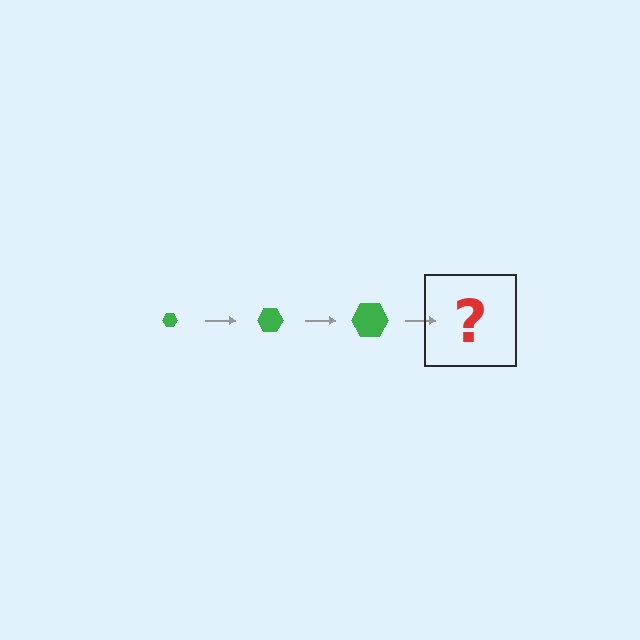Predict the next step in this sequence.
The next step is a green hexagon, larger than the previous one.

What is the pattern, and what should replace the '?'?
The pattern is that the hexagon gets progressively larger each step. The '?' should be a green hexagon, larger than the previous one.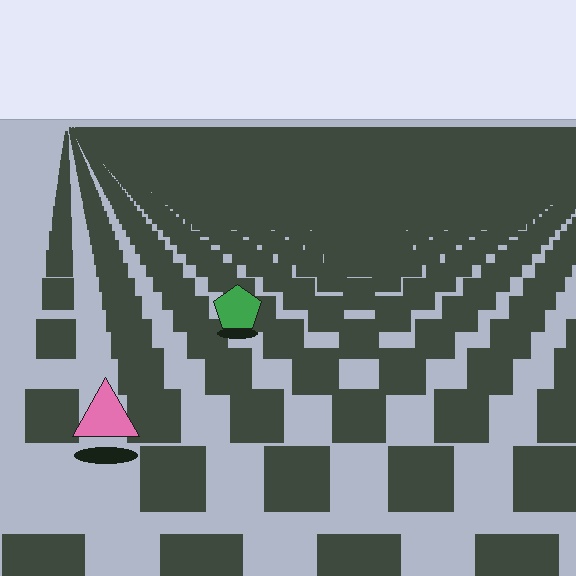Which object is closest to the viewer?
The pink triangle is closest. The texture marks near it are larger and more spread out.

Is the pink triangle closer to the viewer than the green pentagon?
Yes. The pink triangle is closer — you can tell from the texture gradient: the ground texture is coarser near it.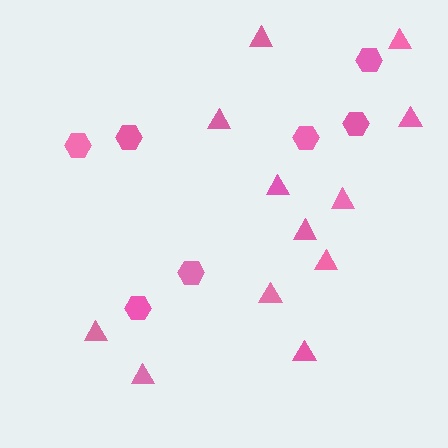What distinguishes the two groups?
There are 2 groups: one group of triangles (12) and one group of hexagons (7).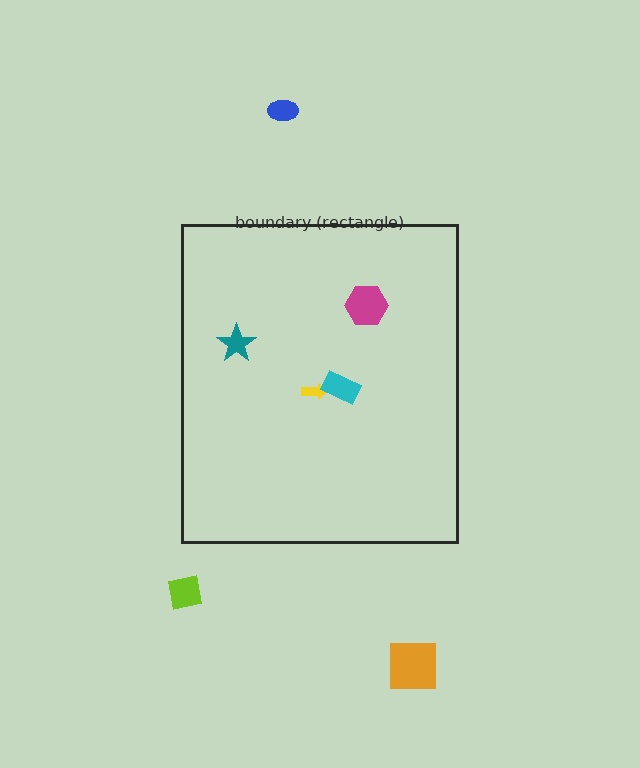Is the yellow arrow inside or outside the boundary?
Inside.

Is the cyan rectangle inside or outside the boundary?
Inside.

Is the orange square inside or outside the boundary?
Outside.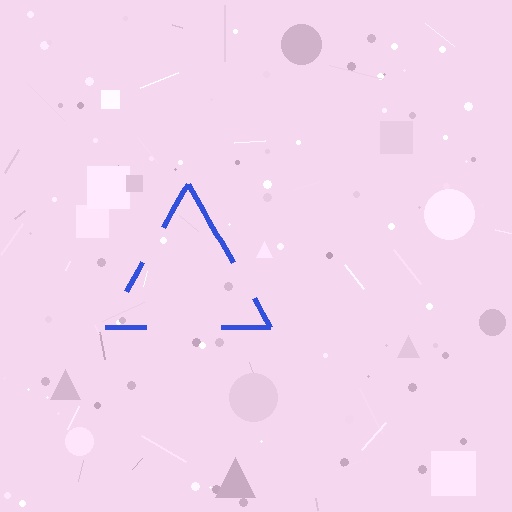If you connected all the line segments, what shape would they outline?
They would outline a triangle.